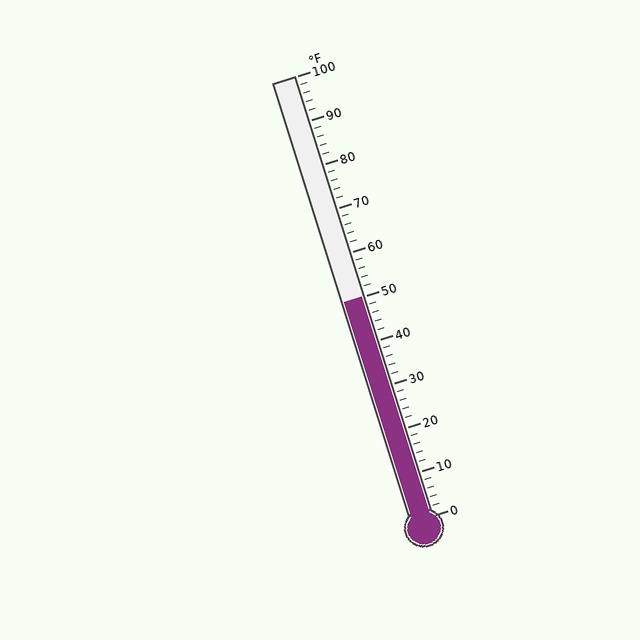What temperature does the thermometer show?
The thermometer shows approximately 50°F.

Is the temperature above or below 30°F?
The temperature is above 30°F.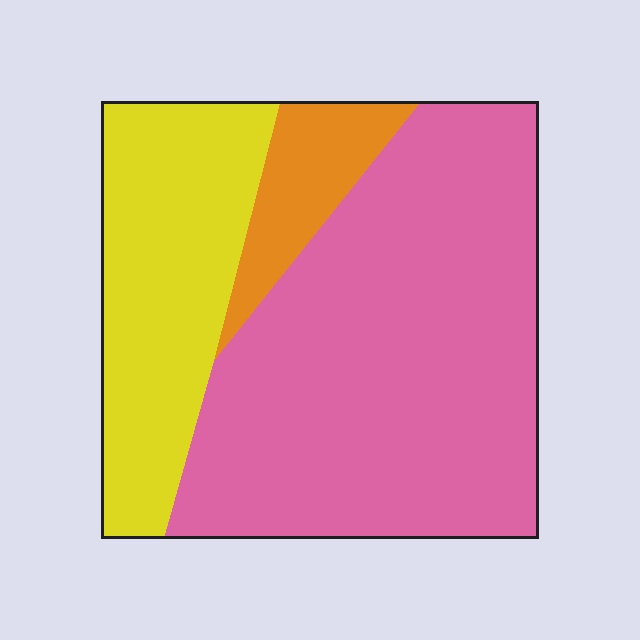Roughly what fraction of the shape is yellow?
Yellow takes up between a quarter and a half of the shape.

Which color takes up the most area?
Pink, at roughly 60%.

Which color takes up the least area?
Orange, at roughly 10%.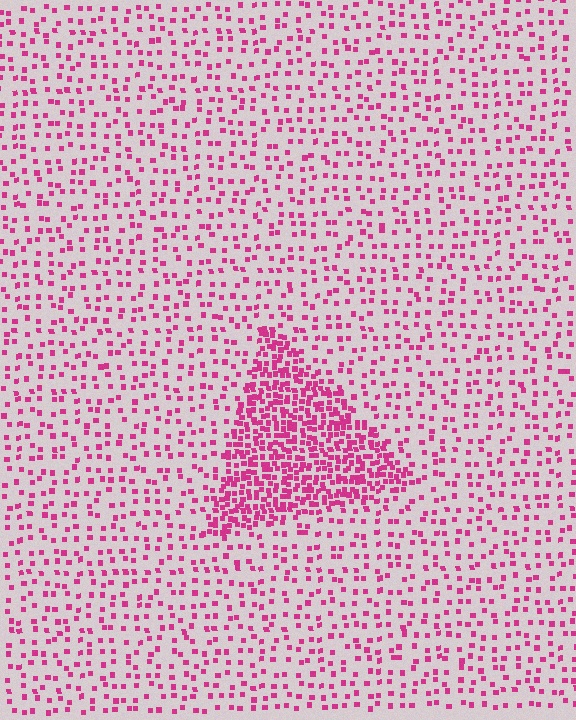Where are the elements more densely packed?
The elements are more densely packed inside the triangle boundary.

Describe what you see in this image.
The image contains small magenta elements arranged at two different densities. A triangle-shaped region is visible where the elements are more densely packed than the surrounding area.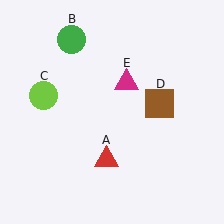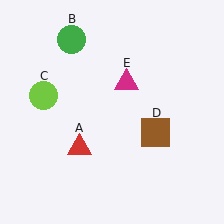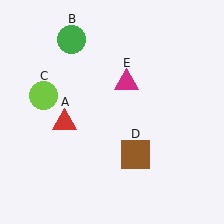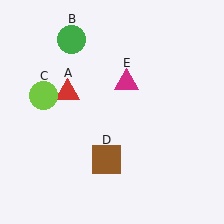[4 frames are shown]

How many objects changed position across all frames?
2 objects changed position: red triangle (object A), brown square (object D).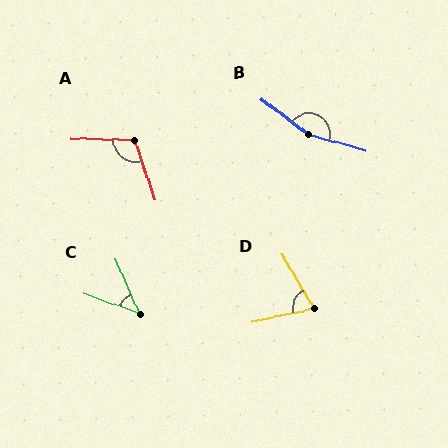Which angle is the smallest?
C, at approximately 46 degrees.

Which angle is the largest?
B, at approximately 158 degrees.